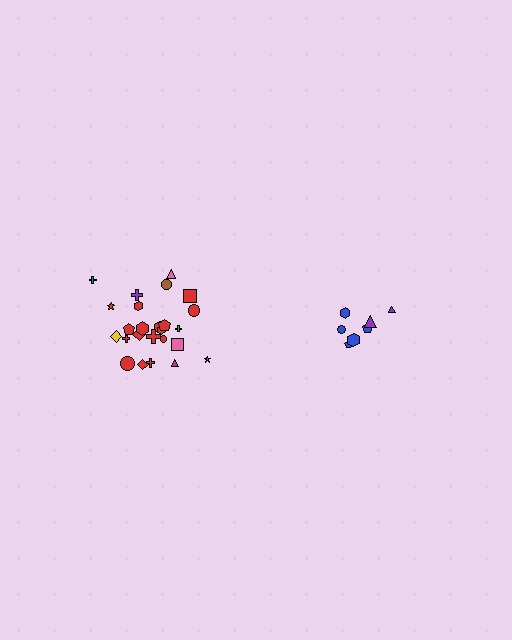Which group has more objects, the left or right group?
The left group.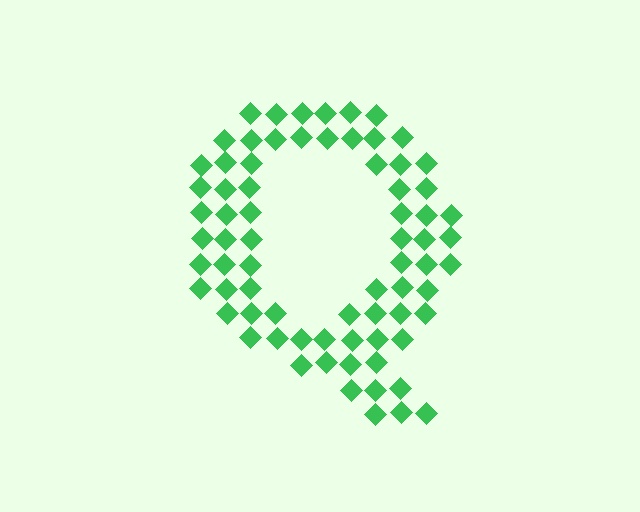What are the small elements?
The small elements are diamonds.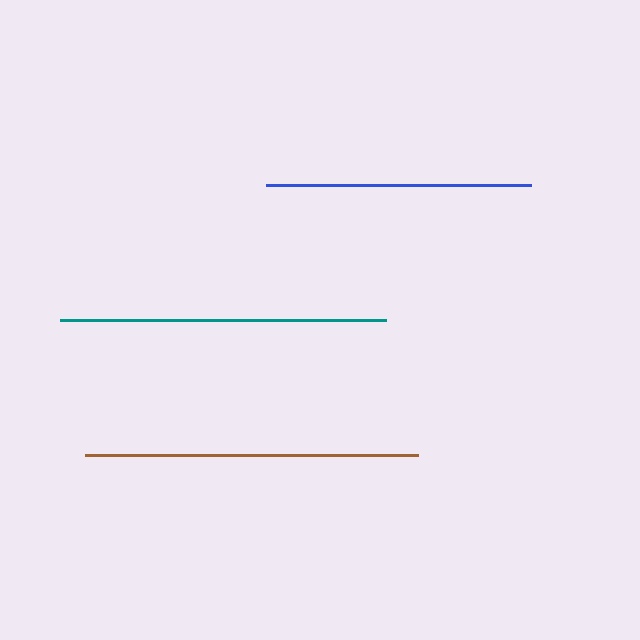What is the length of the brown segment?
The brown segment is approximately 332 pixels long.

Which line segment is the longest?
The brown line is the longest at approximately 332 pixels.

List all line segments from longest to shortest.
From longest to shortest: brown, teal, blue.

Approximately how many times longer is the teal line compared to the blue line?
The teal line is approximately 1.2 times the length of the blue line.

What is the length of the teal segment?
The teal segment is approximately 327 pixels long.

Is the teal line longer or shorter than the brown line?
The brown line is longer than the teal line.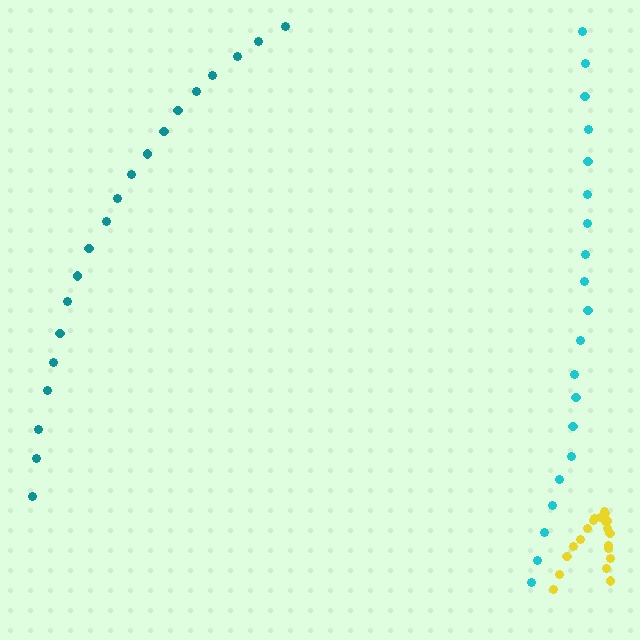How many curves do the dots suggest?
There are 3 distinct paths.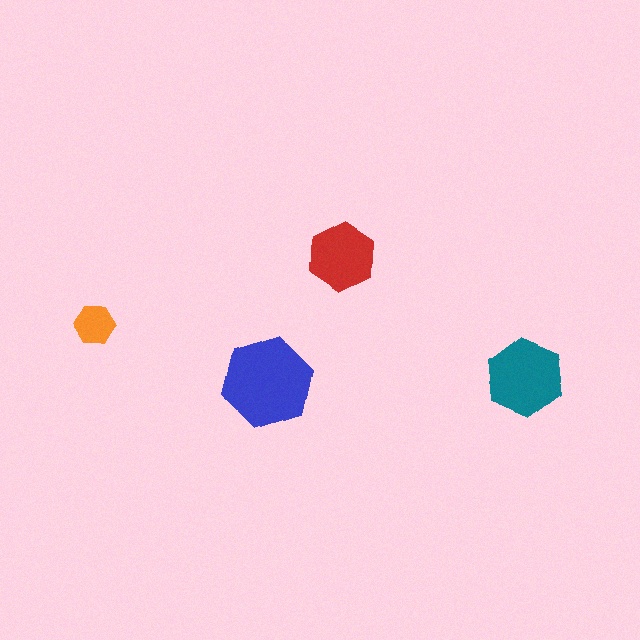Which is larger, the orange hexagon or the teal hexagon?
The teal one.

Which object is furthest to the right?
The teal hexagon is rightmost.